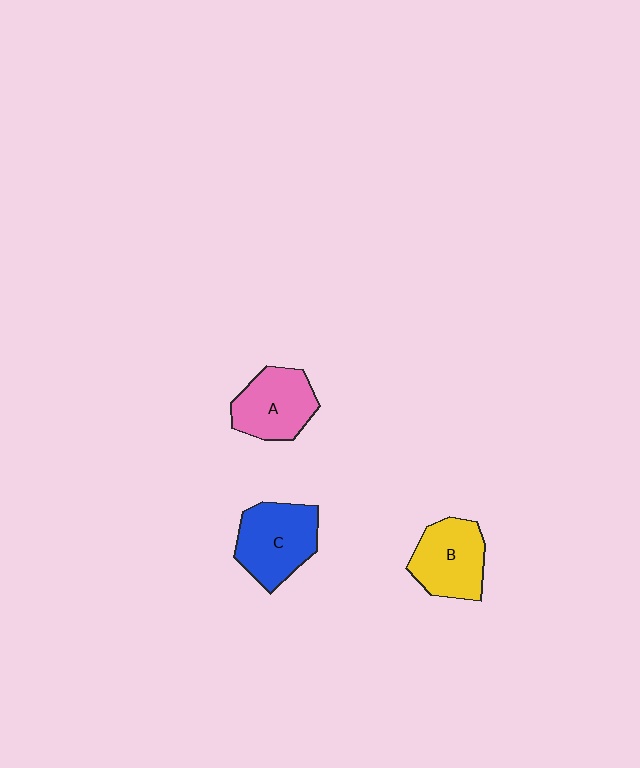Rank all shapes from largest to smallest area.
From largest to smallest: C (blue), B (yellow), A (pink).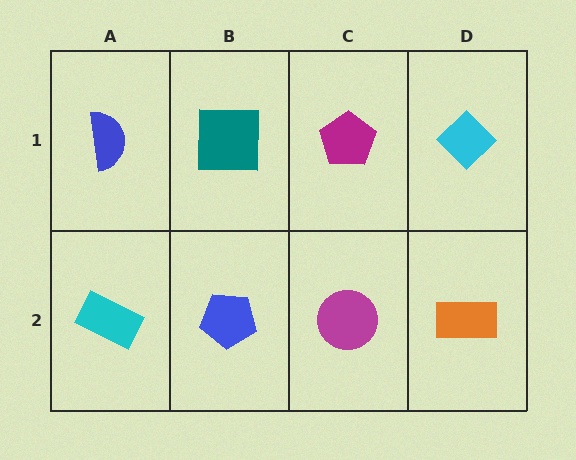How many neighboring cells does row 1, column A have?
2.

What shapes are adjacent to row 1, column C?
A magenta circle (row 2, column C), a teal square (row 1, column B), a cyan diamond (row 1, column D).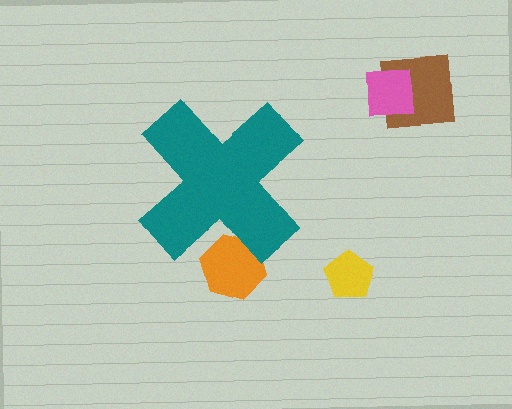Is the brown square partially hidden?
No, the brown square is fully visible.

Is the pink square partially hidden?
No, the pink square is fully visible.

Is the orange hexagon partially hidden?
Yes, the orange hexagon is partially hidden behind the teal cross.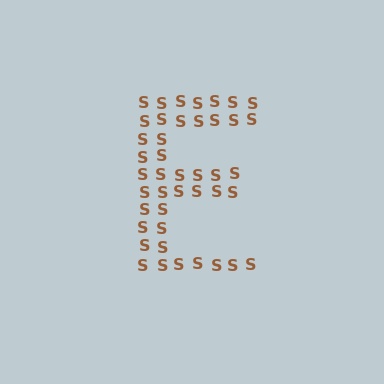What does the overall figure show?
The overall figure shows the letter E.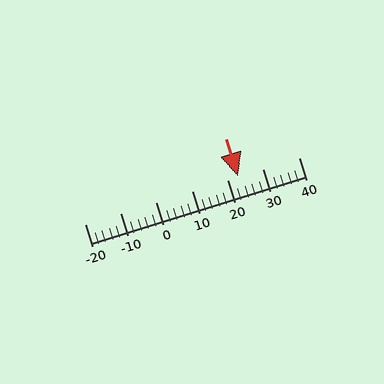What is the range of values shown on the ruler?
The ruler shows values from -20 to 40.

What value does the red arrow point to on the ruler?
The red arrow points to approximately 23.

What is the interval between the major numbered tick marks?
The major tick marks are spaced 10 units apart.